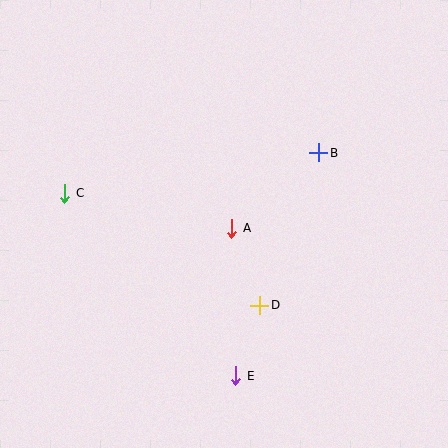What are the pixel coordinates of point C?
Point C is at (65, 193).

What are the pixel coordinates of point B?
Point B is at (319, 153).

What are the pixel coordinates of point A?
Point A is at (232, 228).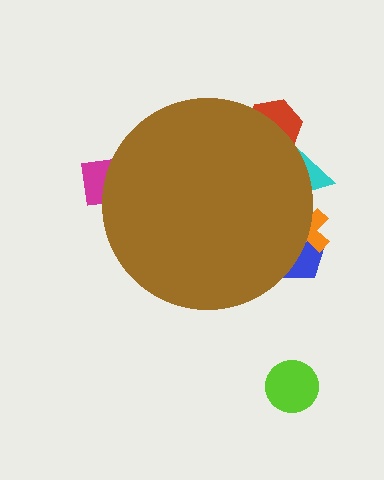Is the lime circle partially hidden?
No, the lime circle is fully visible.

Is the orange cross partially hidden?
Yes, the orange cross is partially hidden behind the brown circle.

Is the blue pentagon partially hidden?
Yes, the blue pentagon is partially hidden behind the brown circle.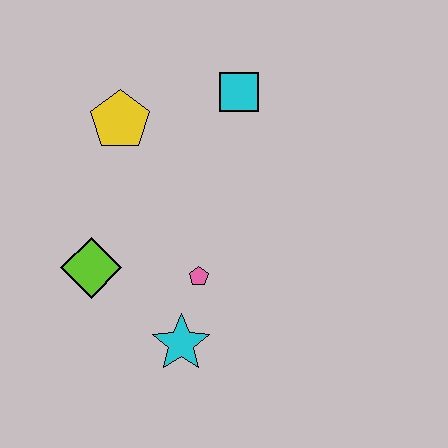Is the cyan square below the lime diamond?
No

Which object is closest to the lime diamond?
The pink pentagon is closest to the lime diamond.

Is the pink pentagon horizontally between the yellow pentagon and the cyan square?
Yes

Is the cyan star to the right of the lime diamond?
Yes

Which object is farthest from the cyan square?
The cyan star is farthest from the cyan square.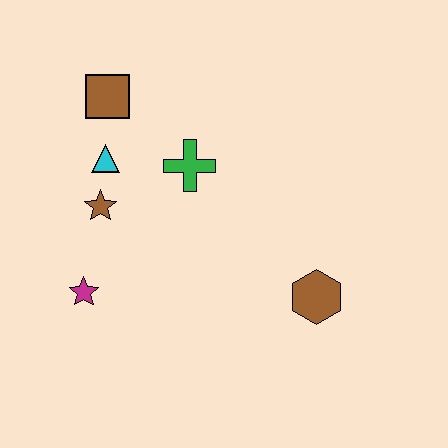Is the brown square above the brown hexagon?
Yes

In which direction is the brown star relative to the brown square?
The brown star is below the brown square.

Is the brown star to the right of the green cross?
No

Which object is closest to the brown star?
The cyan triangle is closest to the brown star.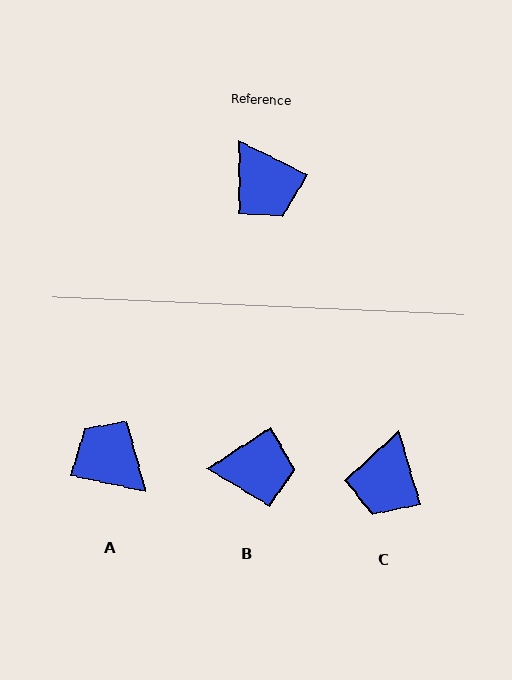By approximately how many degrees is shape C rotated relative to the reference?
Approximately 48 degrees clockwise.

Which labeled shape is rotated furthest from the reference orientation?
A, about 166 degrees away.